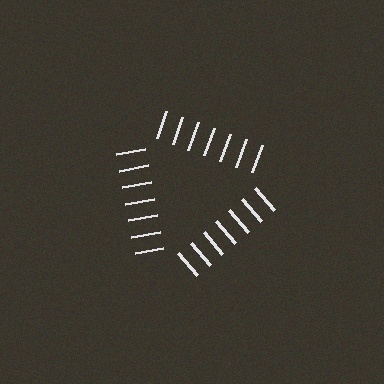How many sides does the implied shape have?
3 sides — the line-ends trace a triangle.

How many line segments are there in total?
21 — 7 along each of the 3 edges.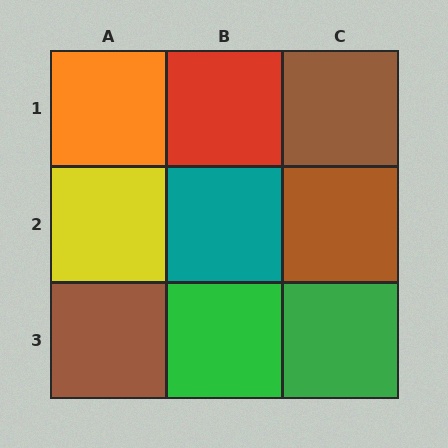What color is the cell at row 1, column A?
Orange.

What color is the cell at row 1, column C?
Brown.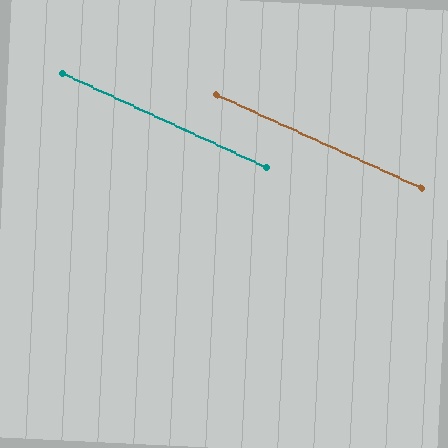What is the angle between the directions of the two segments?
Approximately 1 degree.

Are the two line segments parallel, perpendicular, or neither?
Parallel — their directions differ by only 0.5°.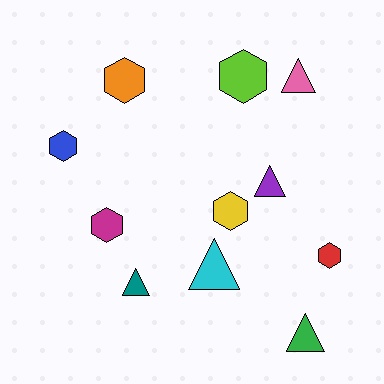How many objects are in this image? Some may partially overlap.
There are 11 objects.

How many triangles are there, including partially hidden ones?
There are 5 triangles.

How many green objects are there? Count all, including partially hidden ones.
There is 1 green object.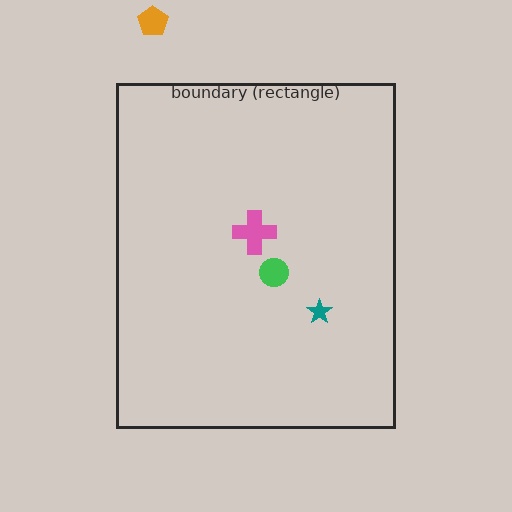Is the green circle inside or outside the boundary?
Inside.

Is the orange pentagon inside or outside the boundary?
Outside.